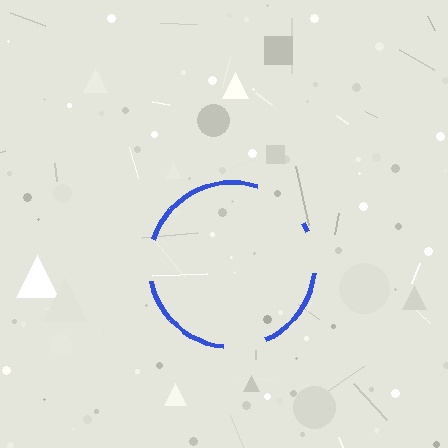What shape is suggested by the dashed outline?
The dashed outline suggests a circle.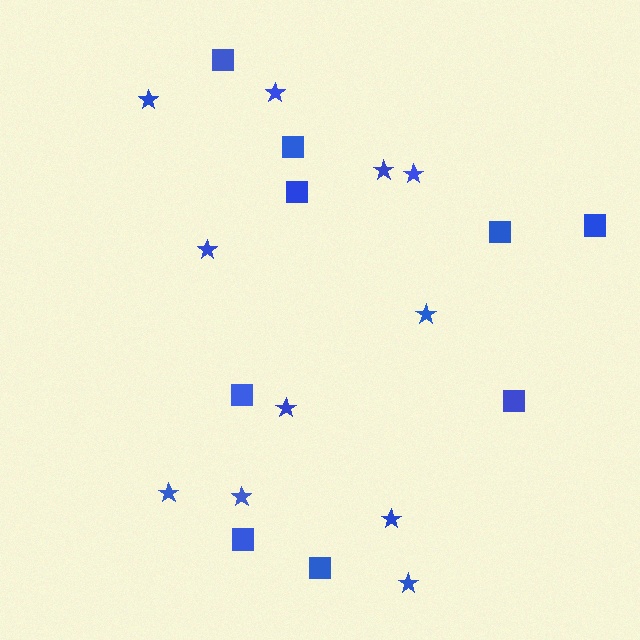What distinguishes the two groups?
There are 2 groups: one group of squares (9) and one group of stars (11).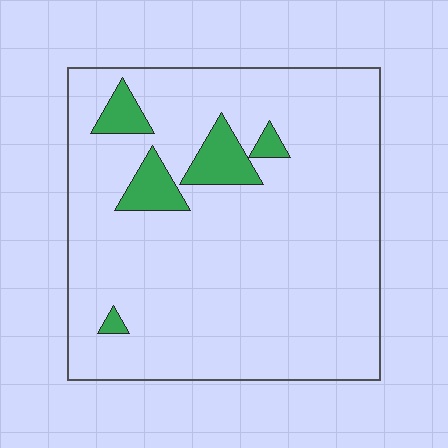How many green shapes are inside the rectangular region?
5.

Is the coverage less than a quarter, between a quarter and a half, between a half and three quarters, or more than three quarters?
Less than a quarter.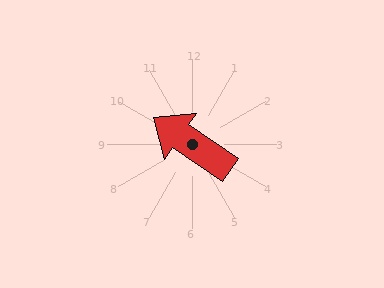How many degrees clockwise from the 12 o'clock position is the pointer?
Approximately 304 degrees.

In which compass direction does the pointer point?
Northwest.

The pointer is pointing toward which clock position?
Roughly 10 o'clock.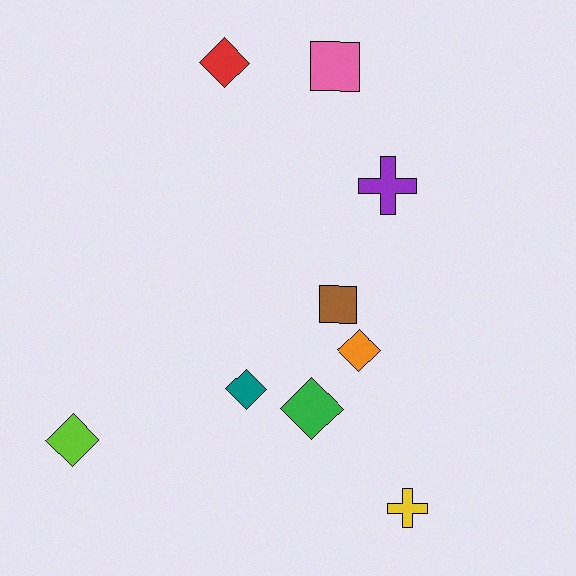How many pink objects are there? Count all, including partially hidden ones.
There is 1 pink object.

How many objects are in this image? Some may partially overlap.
There are 9 objects.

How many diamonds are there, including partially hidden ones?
There are 5 diamonds.